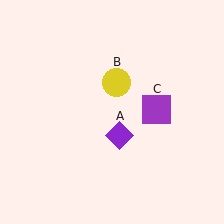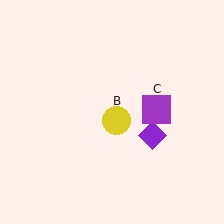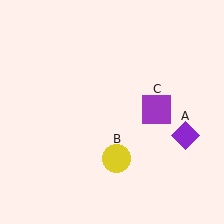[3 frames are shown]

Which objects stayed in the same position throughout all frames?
Purple square (object C) remained stationary.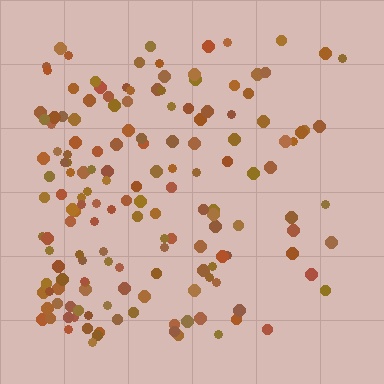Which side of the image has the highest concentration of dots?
The left.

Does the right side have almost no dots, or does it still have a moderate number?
Still a moderate number, just noticeably fewer than the left.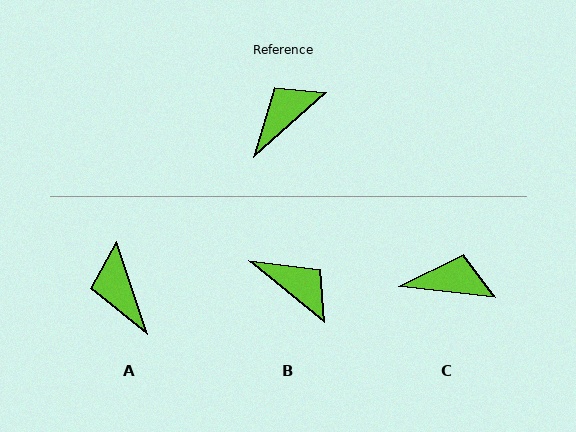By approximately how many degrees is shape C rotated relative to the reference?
Approximately 48 degrees clockwise.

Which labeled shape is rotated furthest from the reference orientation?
B, about 80 degrees away.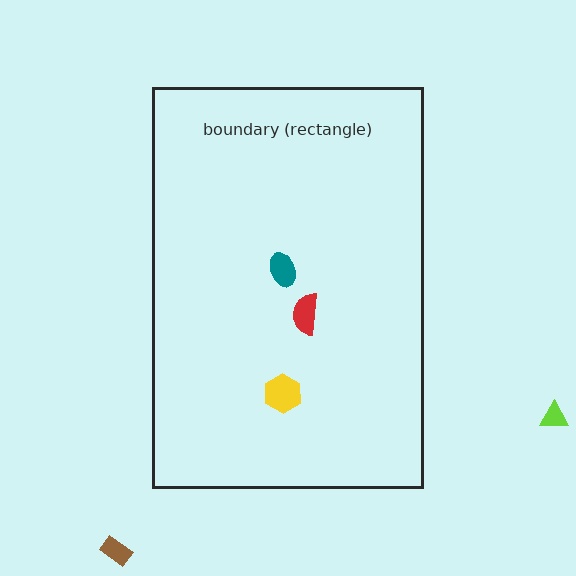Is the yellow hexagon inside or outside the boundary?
Inside.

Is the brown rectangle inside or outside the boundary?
Outside.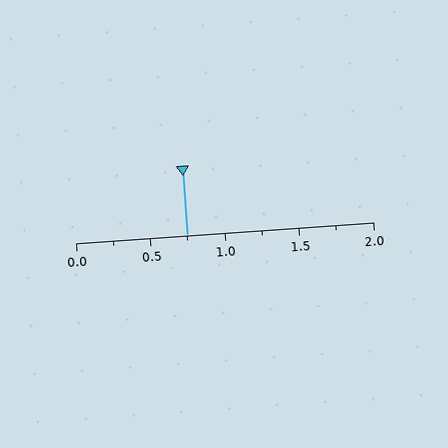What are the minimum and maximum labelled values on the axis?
The axis runs from 0.0 to 2.0.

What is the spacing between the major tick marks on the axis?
The major ticks are spaced 0.5 apart.